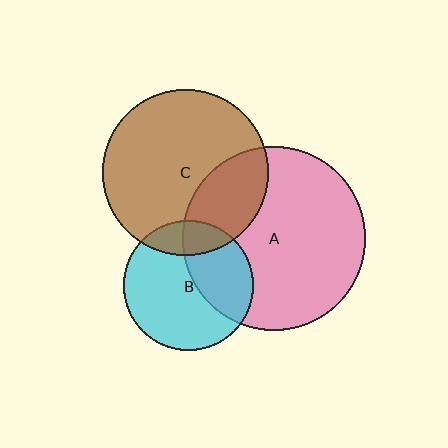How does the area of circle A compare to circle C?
Approximately 1.2 times.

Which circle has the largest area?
Circle A (pink).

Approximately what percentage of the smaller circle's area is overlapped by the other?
Approximately 35%.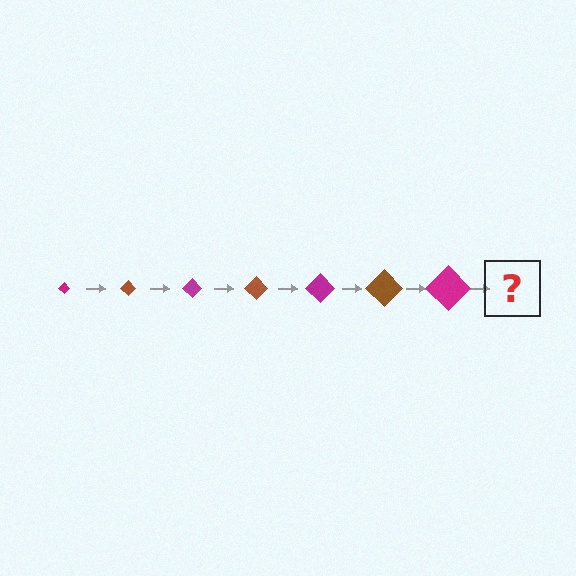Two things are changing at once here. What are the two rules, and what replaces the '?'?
The two rules are that the diamond grows larger each step and the color cycles through magenta and brown. The '?' should be a brown diamond, larger than the previous one.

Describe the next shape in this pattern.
It should be a brown diamond, larger than the previous one.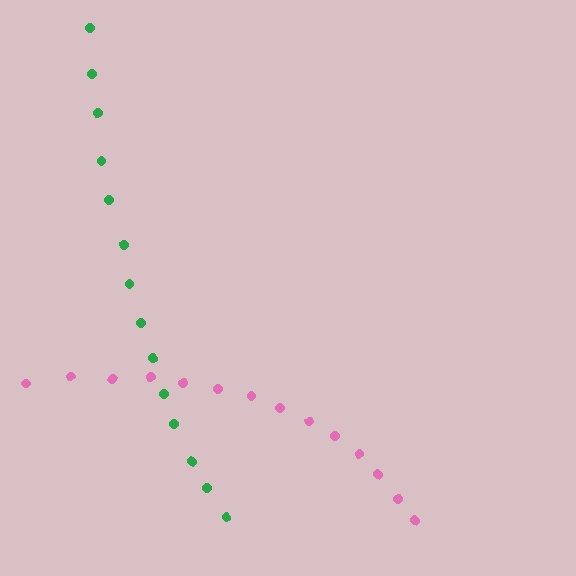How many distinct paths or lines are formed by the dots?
There are 2 distinct paths.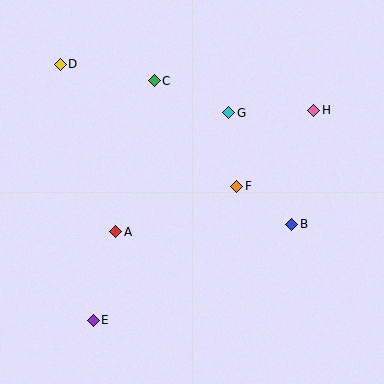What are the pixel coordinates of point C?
Point C is at (154, 81).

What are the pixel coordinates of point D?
Point D is at (60, 64).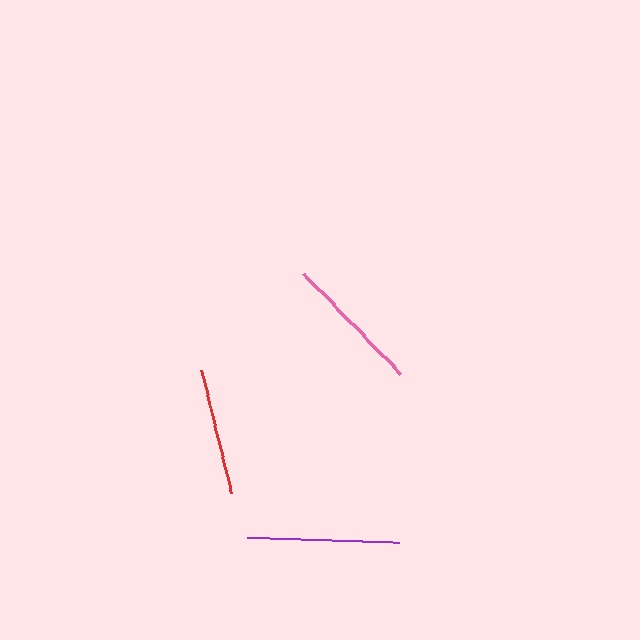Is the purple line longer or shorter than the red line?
The purple line is longer than the red line.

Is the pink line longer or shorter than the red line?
The pink line is longer than the red line.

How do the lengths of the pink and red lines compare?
The pink and red lines are approximately the same length.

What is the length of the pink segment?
The pink segment is approximately 139 pixels long.